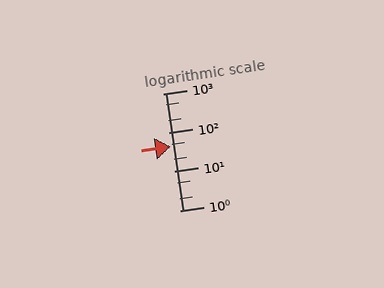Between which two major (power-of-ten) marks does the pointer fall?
The pointer is between 10 and 100.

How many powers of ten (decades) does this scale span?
The scale spans 3 decades, from 1 to 1000.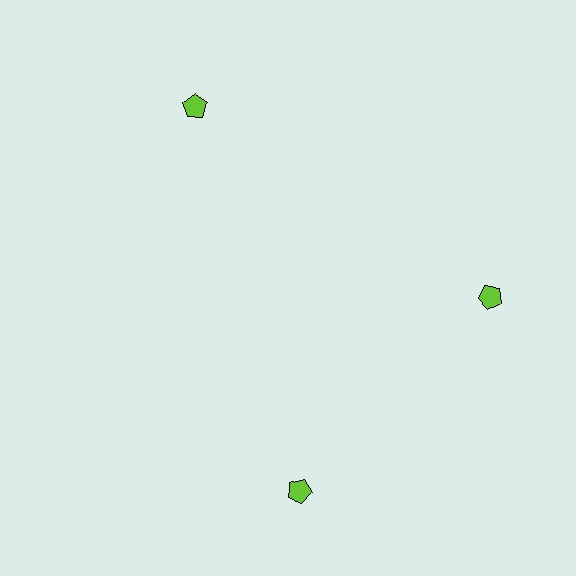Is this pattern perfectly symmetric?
No. The 3 lime pentagons are arranged in a ring, but one element near the 7 o'clock position is rotated out of alignment along the ring, breaking the 3-fold rotational symmetry.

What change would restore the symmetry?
The symmetry would be restored by rotating it back into even spacing with its neighbors so that all 3 pentagons sit at equal angles and equal distance from the center.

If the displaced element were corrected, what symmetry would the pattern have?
It would have 3-fold rotational symmetry — the pattern would map onto itself every 120 degrees.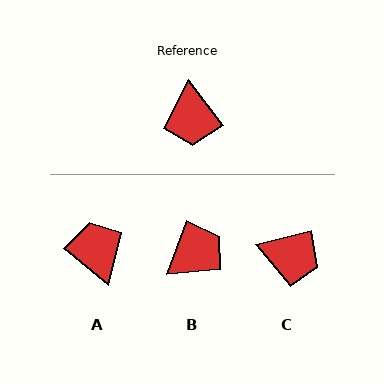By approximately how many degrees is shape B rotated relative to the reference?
Approximately 122 degrees counter-clockwise.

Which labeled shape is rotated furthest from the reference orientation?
A, about 167 degrees away.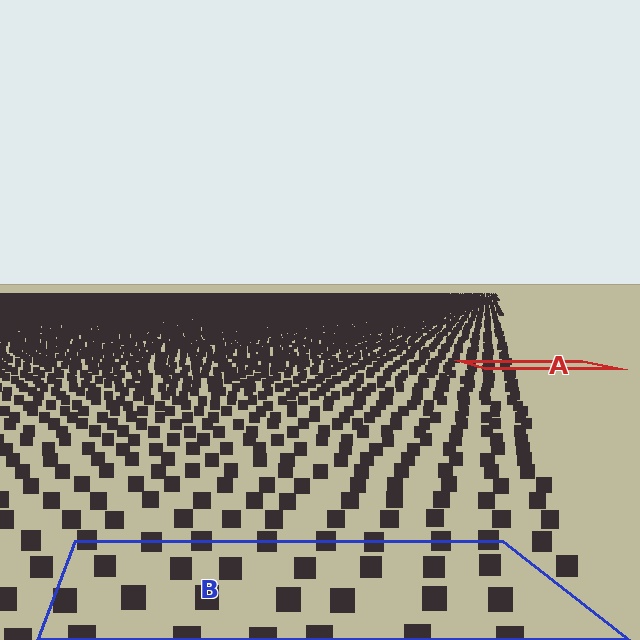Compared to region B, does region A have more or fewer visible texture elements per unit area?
Region A has more texture elements per unit area — they are packed more densely because it is farther away.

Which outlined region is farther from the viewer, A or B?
Region A is farther from the viewer — the texture elements inside it appear smaller and more densely packed.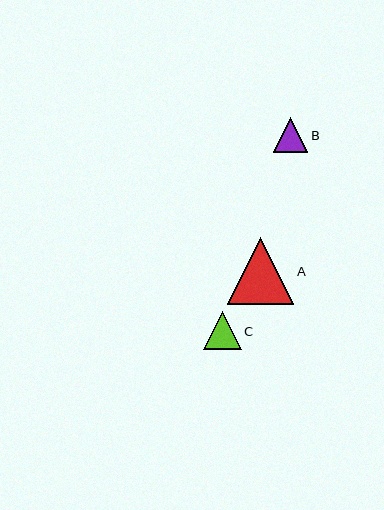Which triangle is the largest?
Triangle A is the largest with a size of approximately 67 pixels.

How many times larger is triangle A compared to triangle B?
Triangle A is approximately 1.9 times the size of triangle B.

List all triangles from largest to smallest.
From largest to smallest: A, C, B.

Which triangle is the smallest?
Triangle B is the smallest with a size of approximately 35 pixels.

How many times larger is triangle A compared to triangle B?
Triangle A is approximately 1.9 times the size of triangle B.